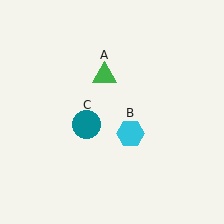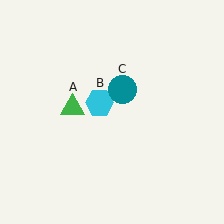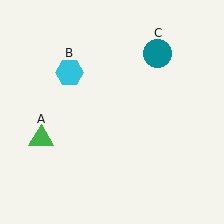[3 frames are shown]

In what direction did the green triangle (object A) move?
The green triangle (object A) moved down and to the left.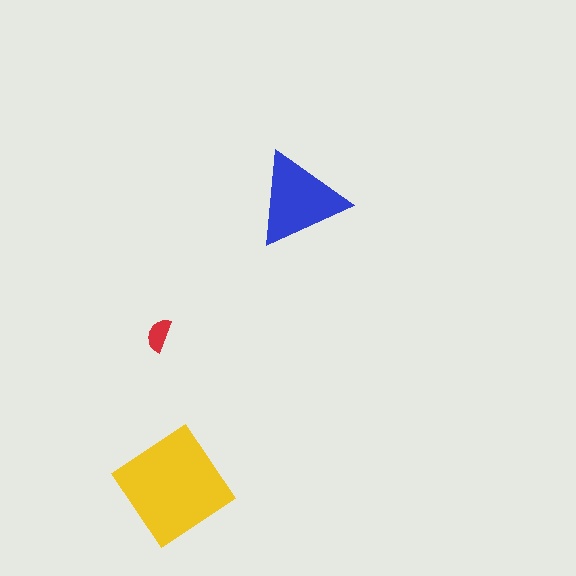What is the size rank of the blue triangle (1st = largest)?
2nd.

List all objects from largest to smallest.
The yellow diamond, the blue triangle, the red semicircle.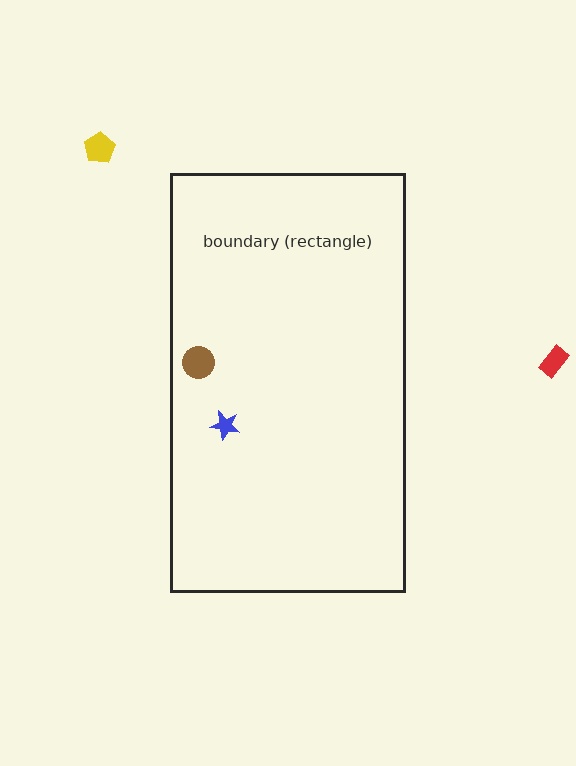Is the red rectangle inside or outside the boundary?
Outside.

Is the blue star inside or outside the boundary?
Inside.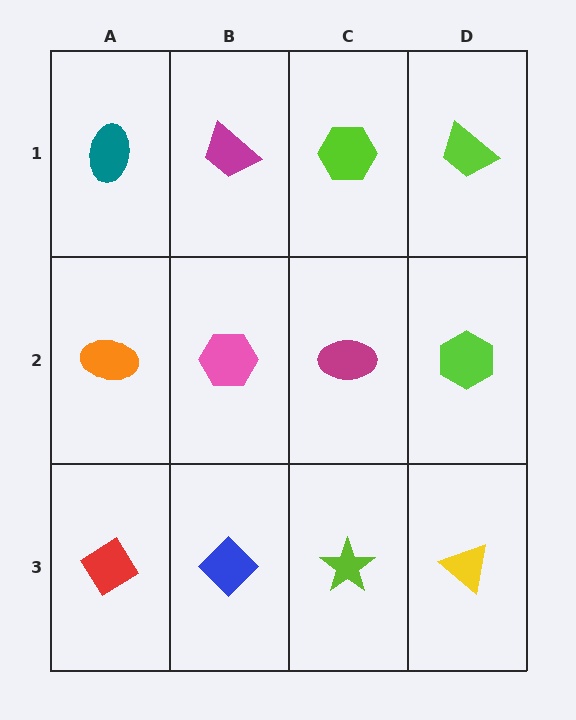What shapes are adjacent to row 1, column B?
A pink hexagon (row 2, column B), a teal ellipse (row 1, column A), a lime hexagon (row 1, column C).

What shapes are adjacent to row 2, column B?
A magenta trapezoid (row 1, column B), a blue diamond (row 3, column B), an orange ellipse (row 2, column A), a magenta ellipse (row 2, column C).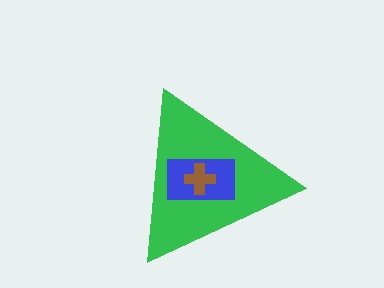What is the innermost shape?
The brown cross.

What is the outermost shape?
The green triangle.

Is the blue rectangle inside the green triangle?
Yes.